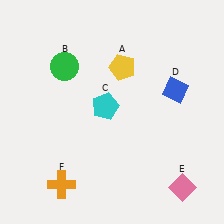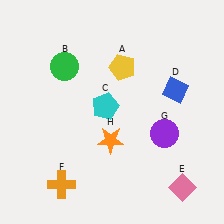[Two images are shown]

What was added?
A purple circle (G), an orange star (H) were added in Image 2.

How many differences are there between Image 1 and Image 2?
There are 2 differences between the two images.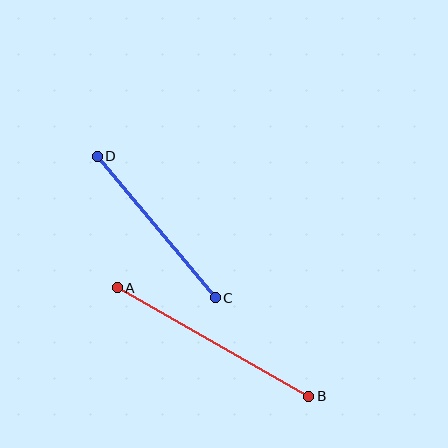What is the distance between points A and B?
The distance is approximately 220 pixels.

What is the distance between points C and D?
The distance is approximately 184 pixels.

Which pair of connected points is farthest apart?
Points A and B are farthest apart.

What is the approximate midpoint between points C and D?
The midpoint is at approximately (156, 227) pixels.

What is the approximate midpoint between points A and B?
The midpoint is at approximately (213, 342) pixels.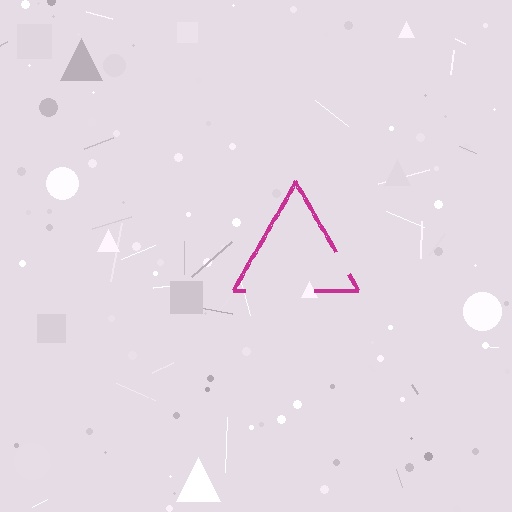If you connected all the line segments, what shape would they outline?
They would outline a triangle.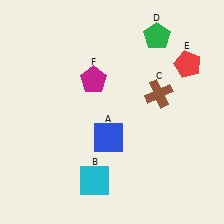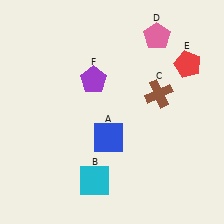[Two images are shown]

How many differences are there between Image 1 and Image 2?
There are 2 differences between the two images.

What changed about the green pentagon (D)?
In Image 1, D is green. In Image 2, it changed to pink.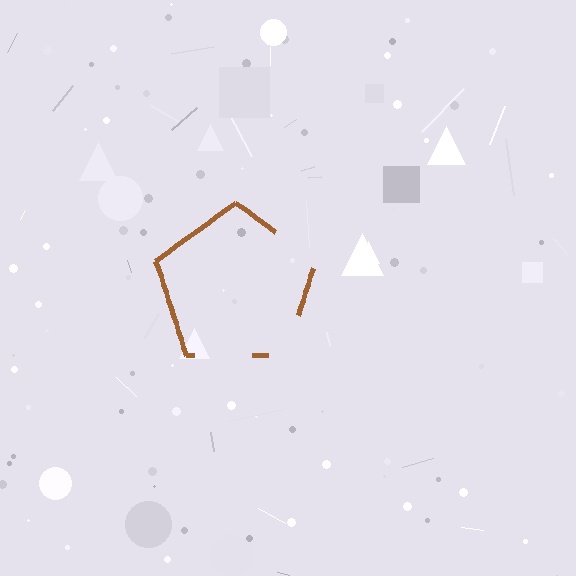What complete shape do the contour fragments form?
The contour fragments form a pentagon.